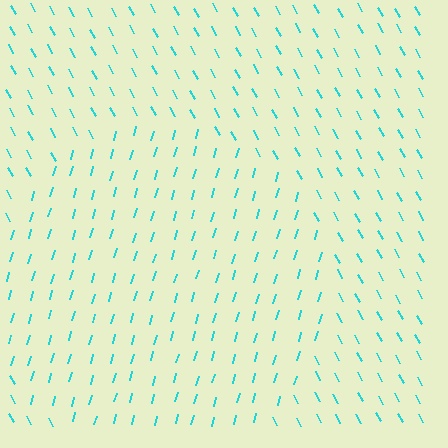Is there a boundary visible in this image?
Yes, there is a texture boundary formed by a change in line orientation.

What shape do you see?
I see a circle.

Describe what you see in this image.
The image is filled with small cyan line segments. A circle region in the image has lines oriented differently from the surrounding lines, creating a visible texture boundary.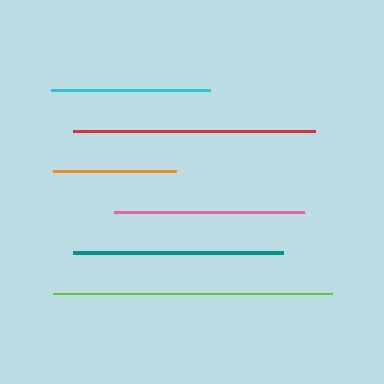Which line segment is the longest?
The lime line is the longest at approximately 278 pixels.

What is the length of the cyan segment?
The cyan segment is approximately 158 pixels long.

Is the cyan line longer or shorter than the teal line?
The teal line is longer than the cyan line.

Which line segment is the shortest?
The orange line is the shortest at approximately 124 pixels.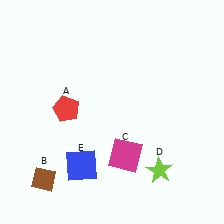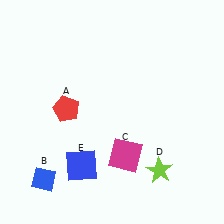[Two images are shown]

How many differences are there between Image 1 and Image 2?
There is 1 difference between the two images.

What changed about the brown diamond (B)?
In Image 1, B is brown. In Image 2, it changed to blue.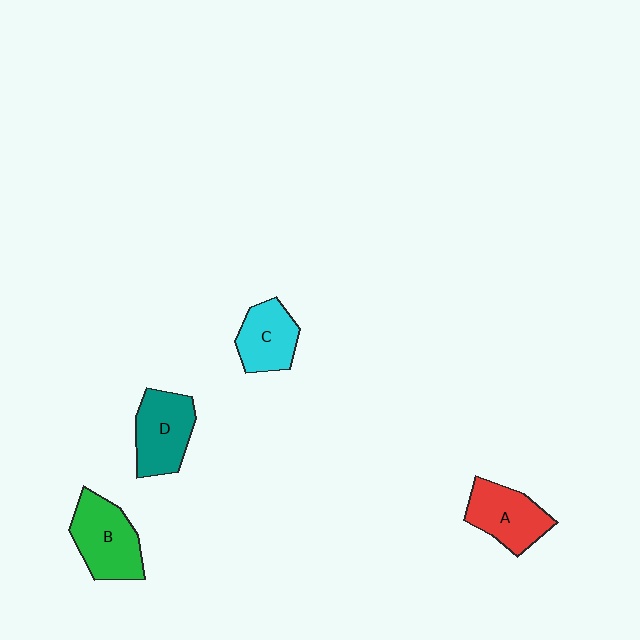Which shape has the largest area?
Shape B (green).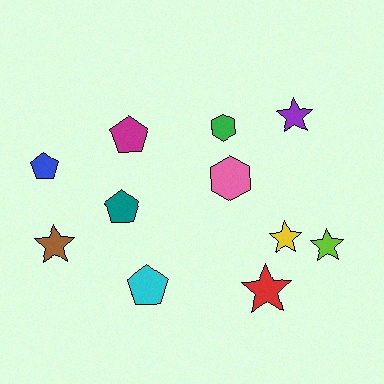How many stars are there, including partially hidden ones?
There are 5 stars.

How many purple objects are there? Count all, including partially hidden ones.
There is 1 purple object.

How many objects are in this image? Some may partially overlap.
There are 11 objects.